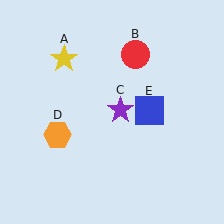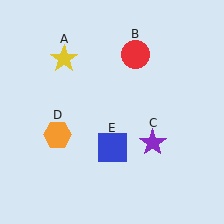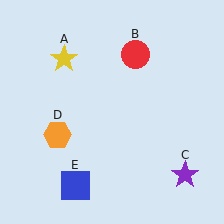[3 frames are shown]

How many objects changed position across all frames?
2 objects changed position: purple star (object C), blue square (object E).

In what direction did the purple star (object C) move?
The purple star (object C) moved down and to the right.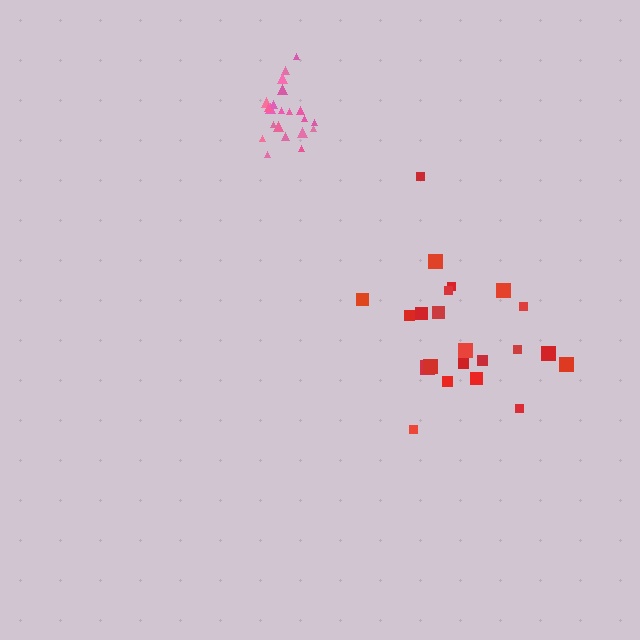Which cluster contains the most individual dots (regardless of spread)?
Red (22).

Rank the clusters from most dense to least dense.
pink, red.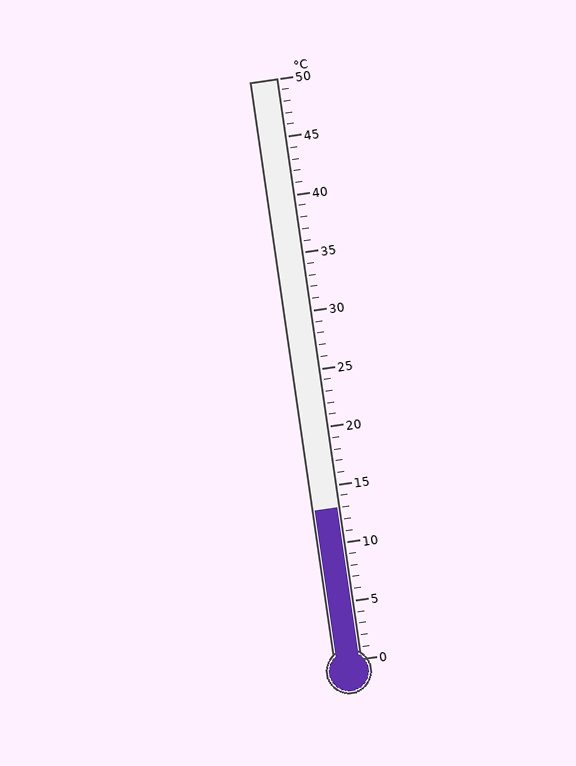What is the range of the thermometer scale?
The thermometer scale ranges from 0°C to 50°C.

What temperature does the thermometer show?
The thermometer shows approximately 13°C.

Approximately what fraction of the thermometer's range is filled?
The thermometer is filled to approximately 25% of its range.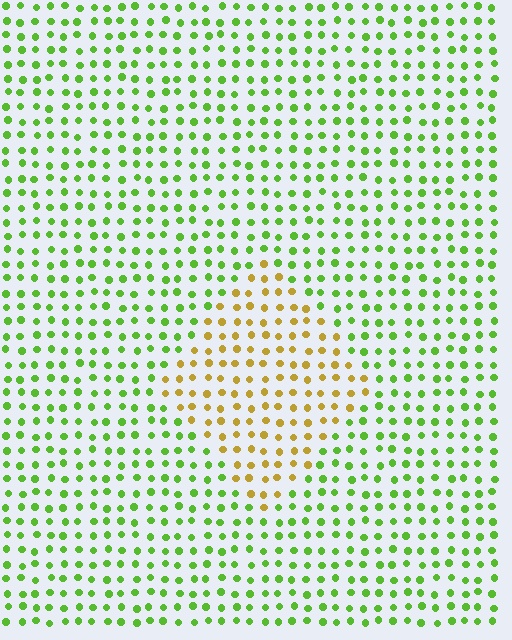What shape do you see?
I see a diamond.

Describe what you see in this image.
The image is filled with small lime elements in a uniform arrangement. A diamond-shaped region is visible where the elements are tinted to a slightly different hue, forming a subtle color boundary.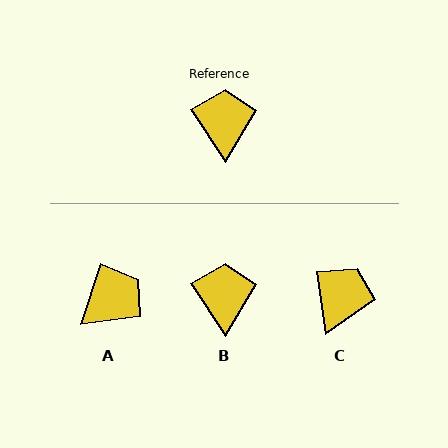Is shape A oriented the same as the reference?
No, it is off by about 52 degrees.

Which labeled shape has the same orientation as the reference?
B.